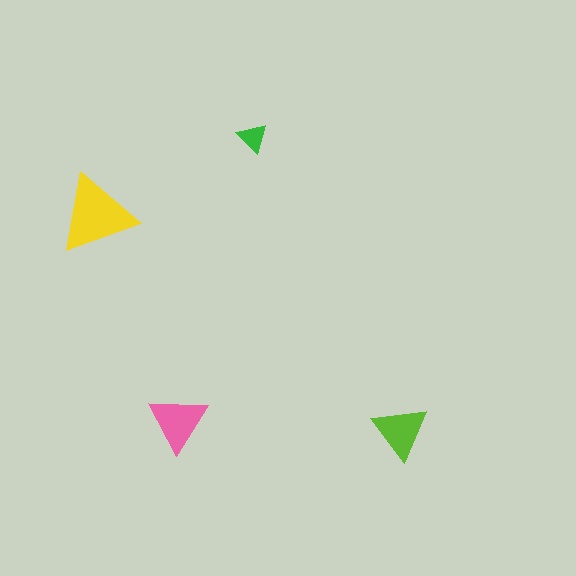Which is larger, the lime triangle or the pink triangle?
The pink one.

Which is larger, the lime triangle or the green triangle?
The lime one.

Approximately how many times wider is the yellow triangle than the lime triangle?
About 1.5 times wider.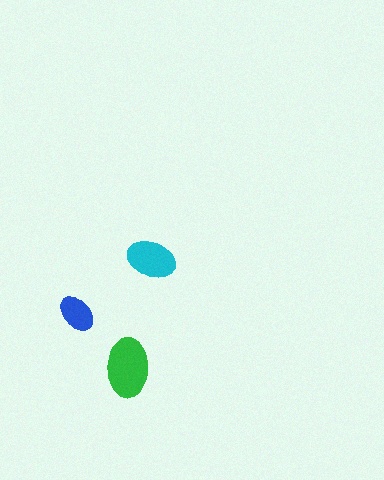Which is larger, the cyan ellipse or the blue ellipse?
The cyan one.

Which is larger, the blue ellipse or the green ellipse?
The green one.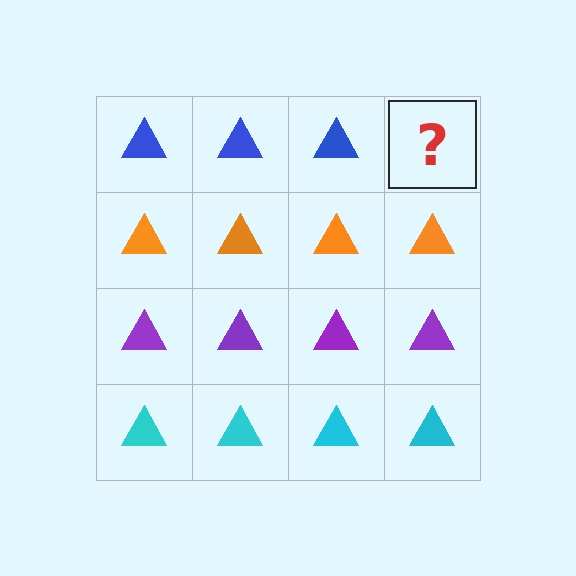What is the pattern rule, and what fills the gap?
The rule is that each row has a consistent color. The gap should be filled with a blue triangle.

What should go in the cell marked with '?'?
The missing cell should contain a blue triangle.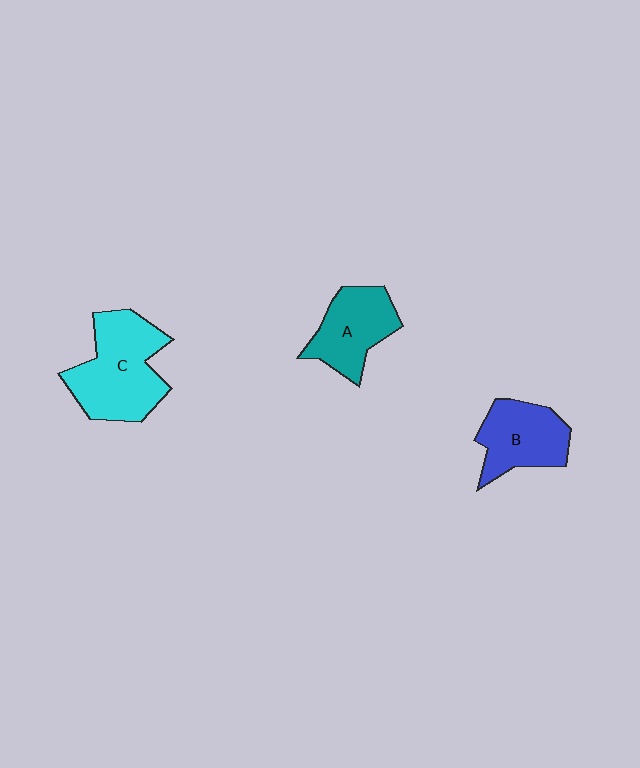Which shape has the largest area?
Shape C (cyan).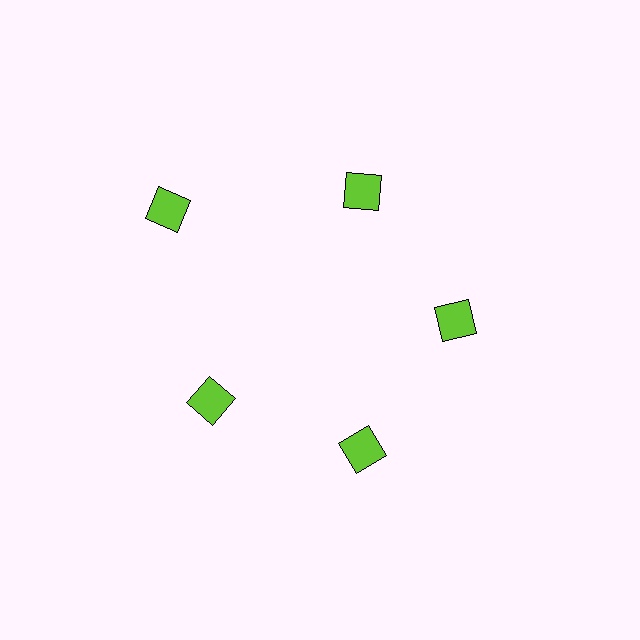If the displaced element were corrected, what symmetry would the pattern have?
It would have 5-fold rotational symmetry — the pattern would map onto itself every 72 degrees.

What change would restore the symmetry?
The symmetry would be restored by moving it inward, back onto the ring so that all 5 squares sit at equal angles and equal distance from the center.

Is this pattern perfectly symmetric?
No. The 5 lime squares are arranged in a ring, but one element near the 10 o'clock position is pushed outward from the center, breaking the 5-fold rotational symmetry.